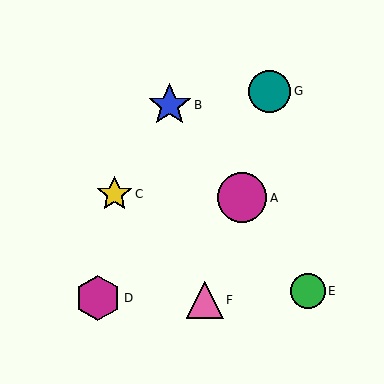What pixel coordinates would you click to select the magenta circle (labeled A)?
Click at (242, 198) to select the magenta circle A.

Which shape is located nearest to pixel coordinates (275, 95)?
The teal circle (labeled G) at (270, 91) is nearest to that location.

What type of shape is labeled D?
Shape D is a magenta hexagon.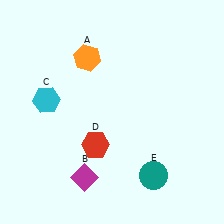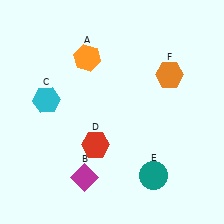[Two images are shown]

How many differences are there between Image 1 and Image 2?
There is 1 difference between the two images.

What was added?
An orange hexagon (F) was added in Image 2.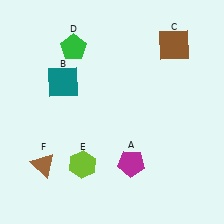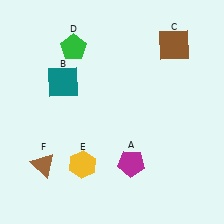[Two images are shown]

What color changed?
The hexagon (E) changed from lime in Image 1 to yellow in Image 2.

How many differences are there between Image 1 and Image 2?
There is 1 difference between the two images.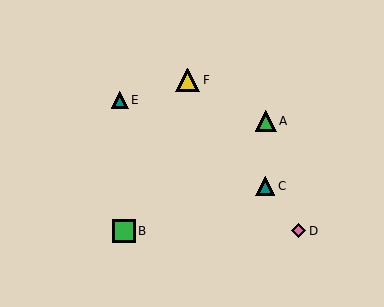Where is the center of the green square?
The center of the green square is at (124, 231).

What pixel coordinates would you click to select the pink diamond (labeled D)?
Click at (298, 231) to select the pink diamond D.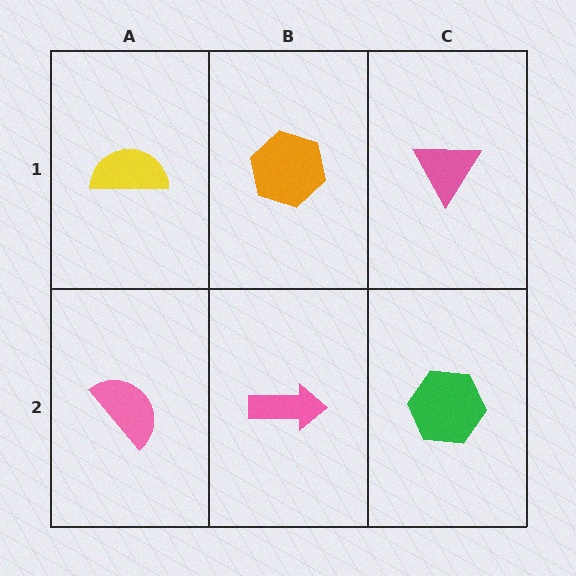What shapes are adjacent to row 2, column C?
A pink triangle (row 1, column C), a pink arrow (row 2, column B).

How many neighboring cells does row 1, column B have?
3.